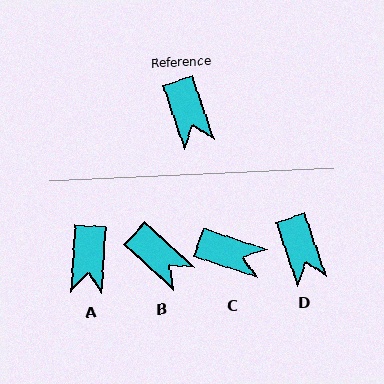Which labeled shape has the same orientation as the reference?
D.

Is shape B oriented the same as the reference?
No, it is off by about 28 degrees.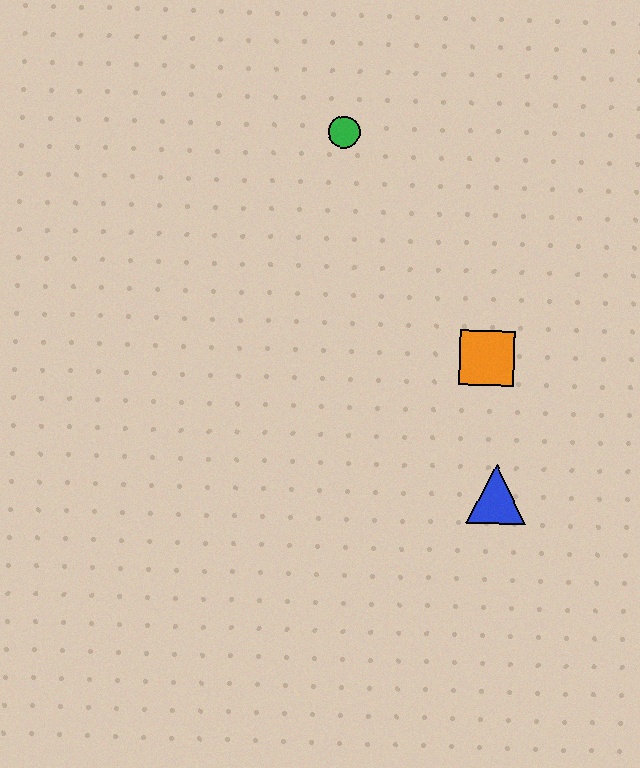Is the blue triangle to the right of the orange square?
Yes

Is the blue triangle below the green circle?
Yes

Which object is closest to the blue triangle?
The orange square is closest to the blue triangle.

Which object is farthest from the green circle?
The blue triangle is farthest from the green circle.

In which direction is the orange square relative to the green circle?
The orange square is below the green circle.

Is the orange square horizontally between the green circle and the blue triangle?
Yes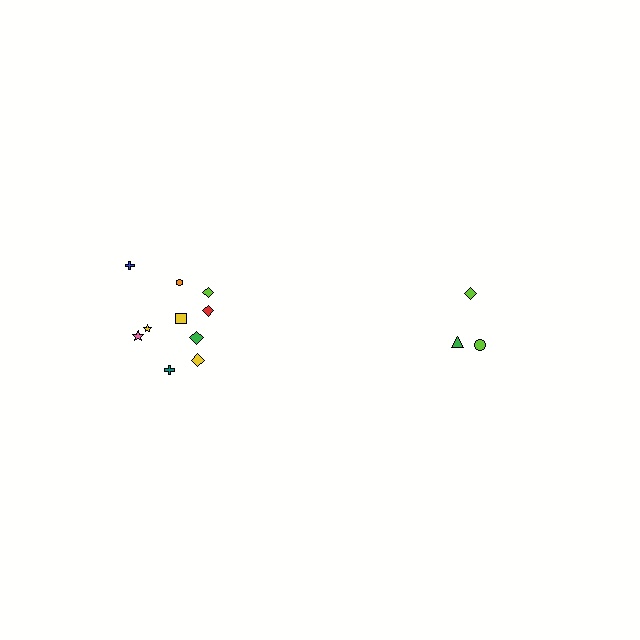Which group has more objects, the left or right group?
The left group.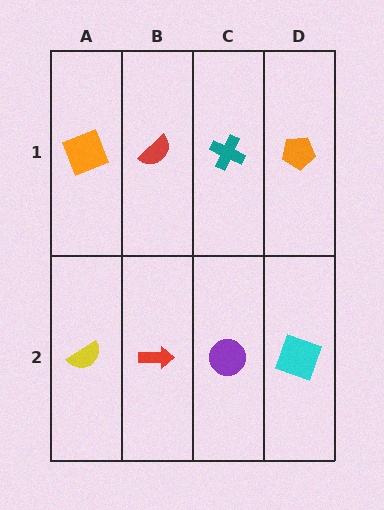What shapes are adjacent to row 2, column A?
An orange square (row 1, column A), a red arrow (row 2, column B).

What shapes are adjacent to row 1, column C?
A purple circle (row 2, column C), a red semicircle (row 1, column B), an orange pentagon (row 1, column D).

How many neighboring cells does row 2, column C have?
3.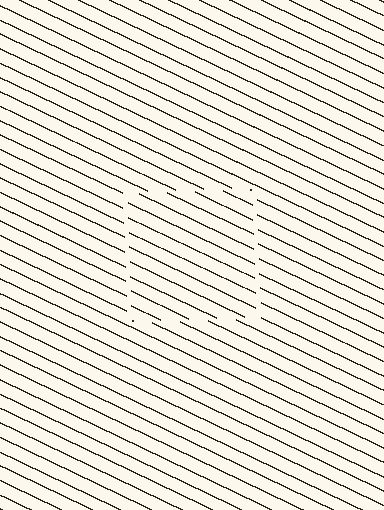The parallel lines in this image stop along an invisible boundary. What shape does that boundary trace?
An illusory square. The interior of the shape contains the same grating, shifted by half a period — the contour is defined by the phase discontinuity where line-ends from the inner and outer gratings abut.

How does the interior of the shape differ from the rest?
The interior of the shape contains the same grating, shifted by half a period — the contour is defined by the phase discontinuity where line-ends from the inner and outer gratings abut.